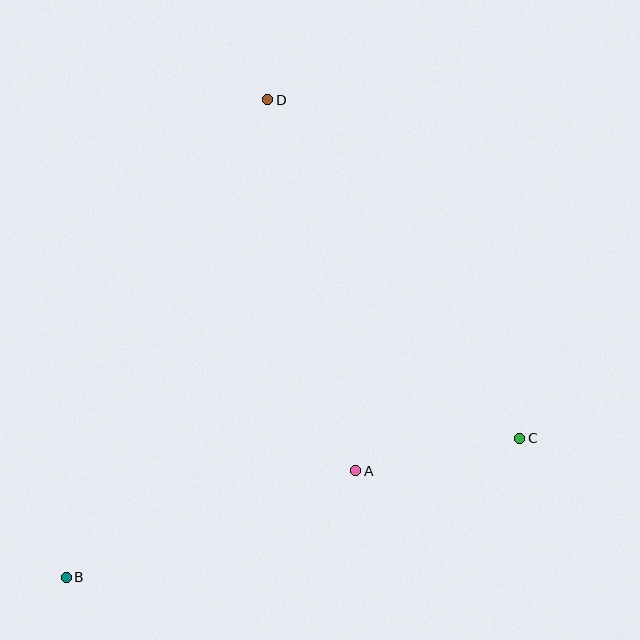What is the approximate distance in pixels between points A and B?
The distance between A and B is approximately 309 pixels.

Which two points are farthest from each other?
Points B and D are farthest from each other.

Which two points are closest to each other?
Points A and C are closest to each other.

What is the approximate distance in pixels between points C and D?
The distance between C and D is approximately 422 pixels.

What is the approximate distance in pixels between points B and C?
The distance between B and C is approximately 475 pixels.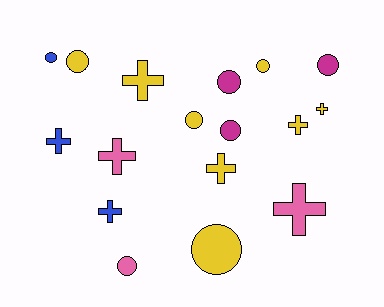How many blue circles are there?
There is 1 blue circle.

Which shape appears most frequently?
Circle, with 9 objects.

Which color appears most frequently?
Yellow, with 8 objects.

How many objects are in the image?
There are 17 objects.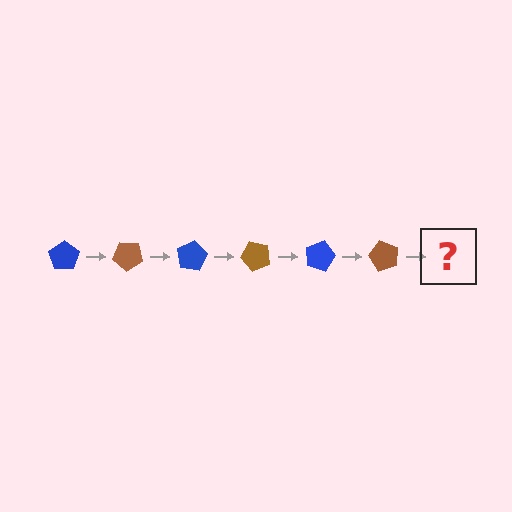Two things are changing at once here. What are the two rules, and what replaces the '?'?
The two rules are that it rotates 40 degrees each step and the color cycles through blue and brown. The '?' should be a blue pentagon, rotated 240 degrees from the start.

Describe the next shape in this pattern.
It should be a blue pentagon, rotated 240 degrees from the start.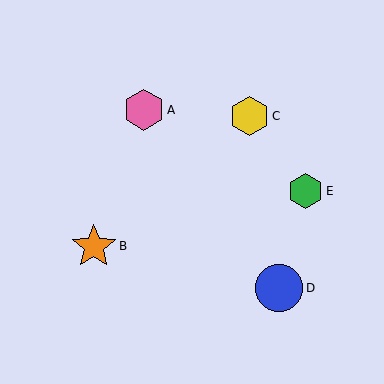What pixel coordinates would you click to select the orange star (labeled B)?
Click at (94, 246) to select the orange star B.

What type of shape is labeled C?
Shape C is a yellow hexagon.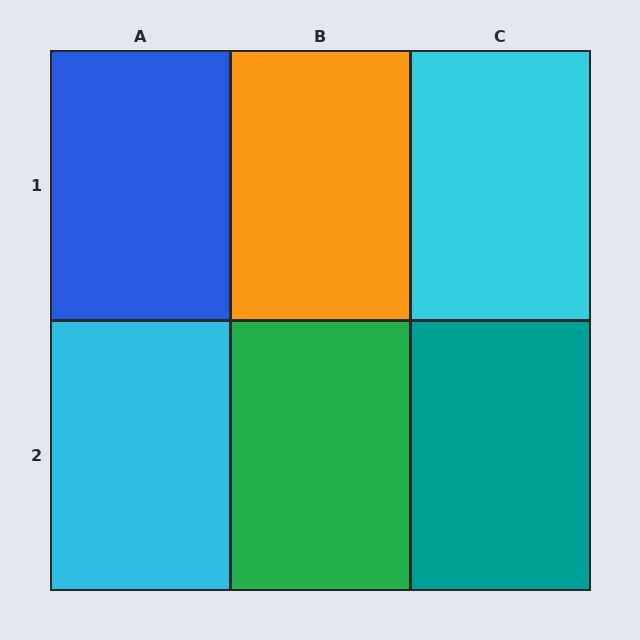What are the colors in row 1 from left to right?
Blue, orange, cyan.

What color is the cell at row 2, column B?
Green.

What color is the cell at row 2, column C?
Teal.